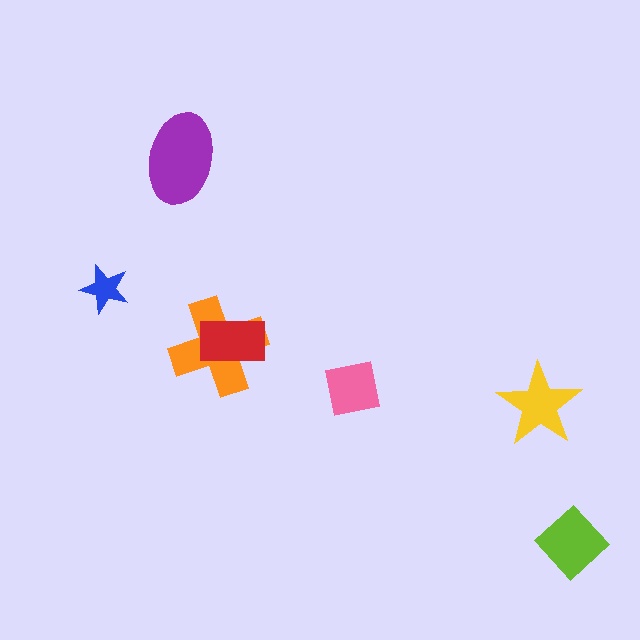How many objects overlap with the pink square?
0 objects overlap with the pink square.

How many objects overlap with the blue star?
0 objects overlap with the blue star.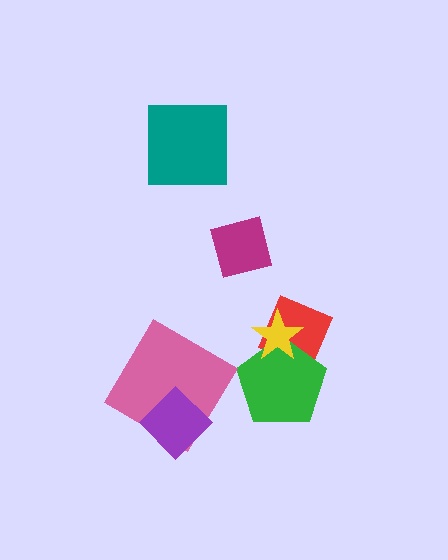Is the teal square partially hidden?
No, no other shape covers it.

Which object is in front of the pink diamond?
The purple diamond is in front of the pink diamond.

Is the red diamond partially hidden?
Yes, it is partially covered by another shape.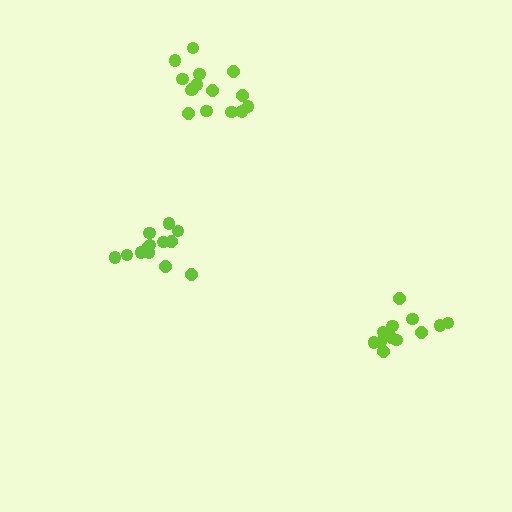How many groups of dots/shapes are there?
There are 3 groups.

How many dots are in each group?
Group 1: 13 dots, Group 2: 16 dots, Group 3: 12 dots (41 total).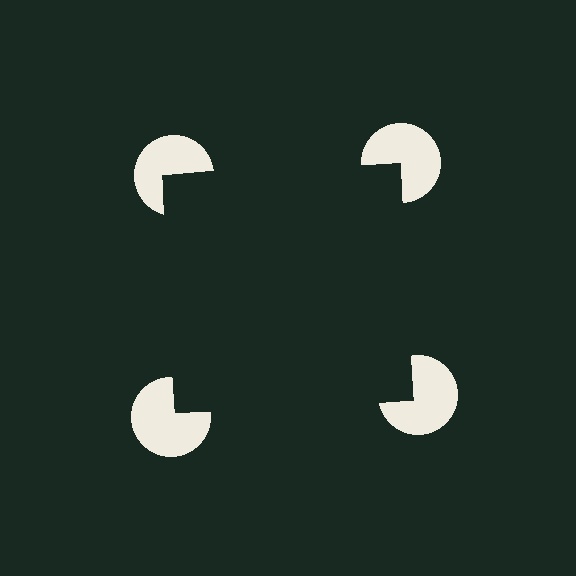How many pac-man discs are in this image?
There are 4 — one at each vertex of the illusory square.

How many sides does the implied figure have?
4 sides.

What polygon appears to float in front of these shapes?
An illusory square — its edges are inferred from the aligned wedge cuts in the pac-man discs, not physically drawn.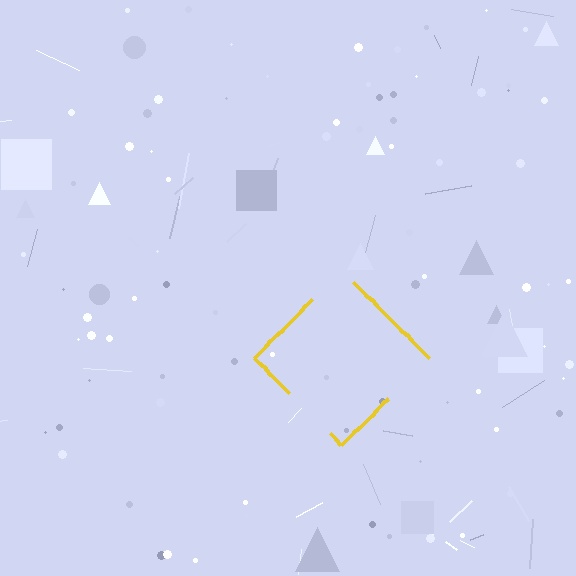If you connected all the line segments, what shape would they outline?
They would outline a diamond.